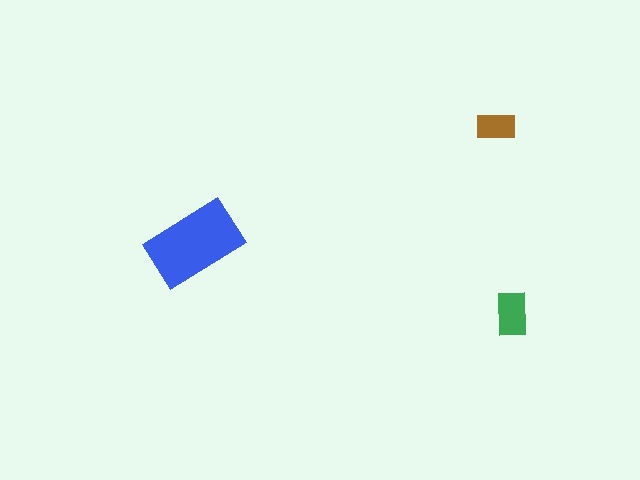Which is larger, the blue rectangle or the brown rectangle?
The blue one.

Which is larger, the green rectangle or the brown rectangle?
The green one.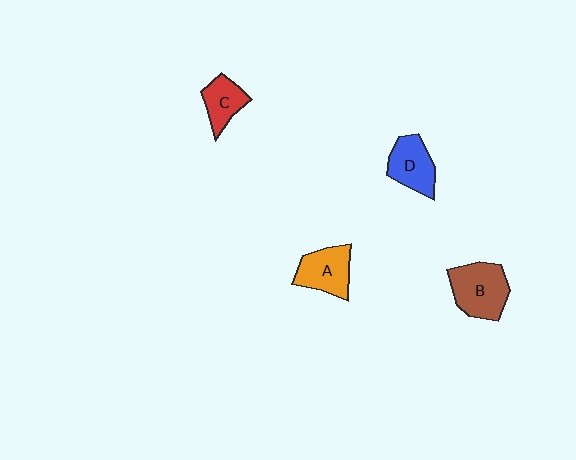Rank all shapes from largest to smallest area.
From largest to smallest: B (brown), A (orange), D (blue), C (red).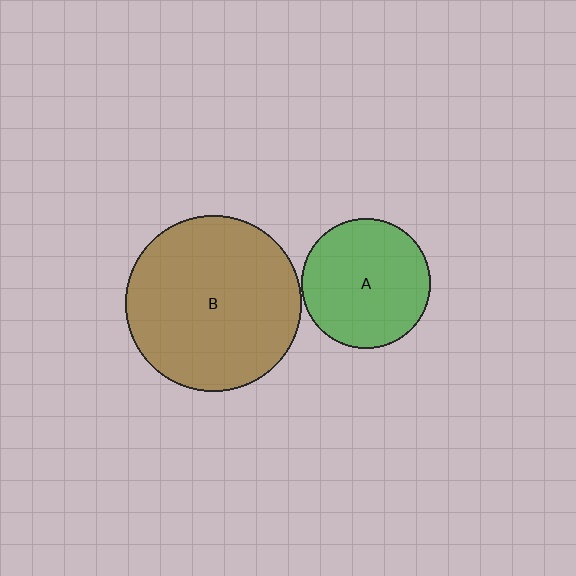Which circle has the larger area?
Circle B (brown).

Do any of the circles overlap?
No, none of the circles overlap.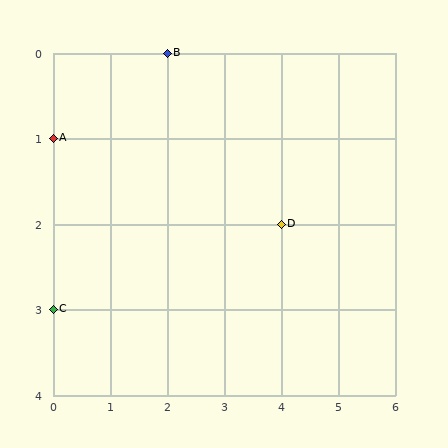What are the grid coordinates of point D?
Point D is at grid coordinates (4, 2).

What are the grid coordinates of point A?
Point A is at grid coordinates (0, 1).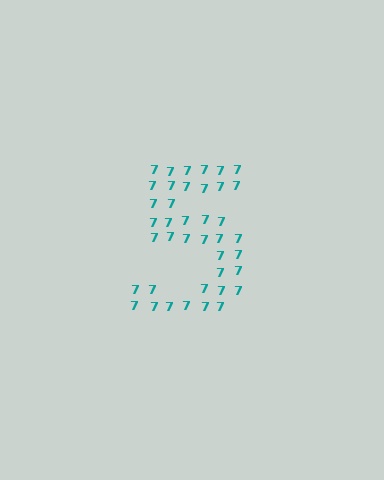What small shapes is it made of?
It is made of small digit 7's.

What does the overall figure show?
The overall figure shows the digit 5.